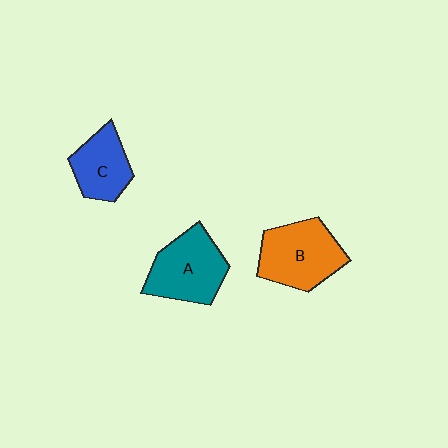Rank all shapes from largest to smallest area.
From largest to smallest: B (orange), A (teal), C (blue).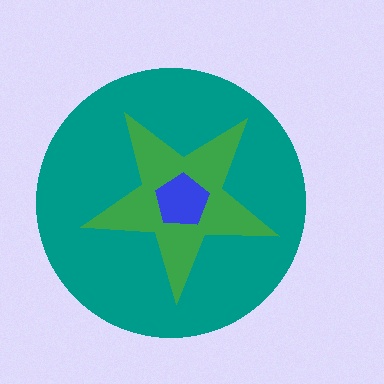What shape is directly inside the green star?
The blue pentagon.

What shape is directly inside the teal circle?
The green star.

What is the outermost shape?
The teal circle.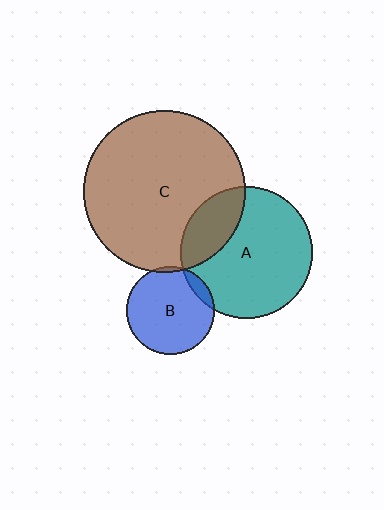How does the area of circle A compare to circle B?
Approximately 2.3 times.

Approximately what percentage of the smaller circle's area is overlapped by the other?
Approximately 10%.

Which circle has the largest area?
Circle C (brown).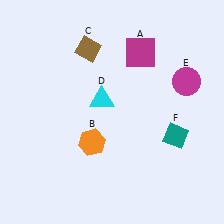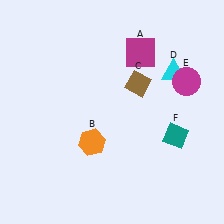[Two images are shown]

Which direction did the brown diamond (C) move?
The brown diamond (C) moved right.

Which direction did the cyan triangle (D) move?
The cyan triangle (D) moved right.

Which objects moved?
The objects that moved are: the brown diamond (C), the cyan triangle (D).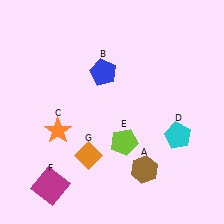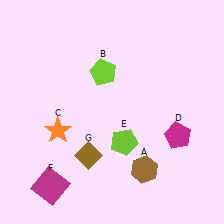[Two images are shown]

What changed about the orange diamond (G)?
In Image 1, G is orange. In Image 2, it changed to brown.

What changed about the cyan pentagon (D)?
In Image 1, D is cyan. In Image 2, it changed to magenta.